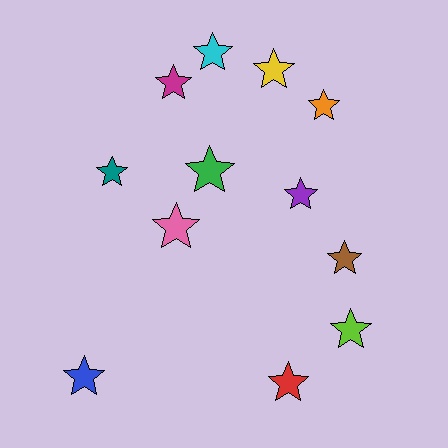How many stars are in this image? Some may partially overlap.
There are 12 stars.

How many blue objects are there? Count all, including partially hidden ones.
There is 1 blue object.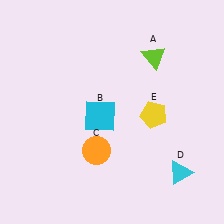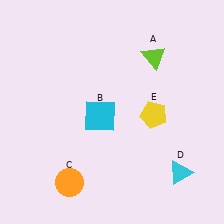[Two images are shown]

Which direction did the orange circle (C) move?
The orange circle (C) moved down.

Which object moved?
The orange circle (C) moved down.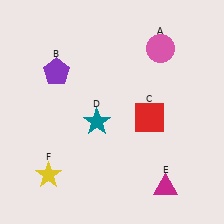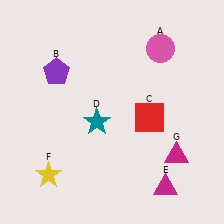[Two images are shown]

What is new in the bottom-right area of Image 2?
A magenta triangle (G) was added in the bottom-right area of Image 2.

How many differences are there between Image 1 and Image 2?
There is 1 difference between the two images.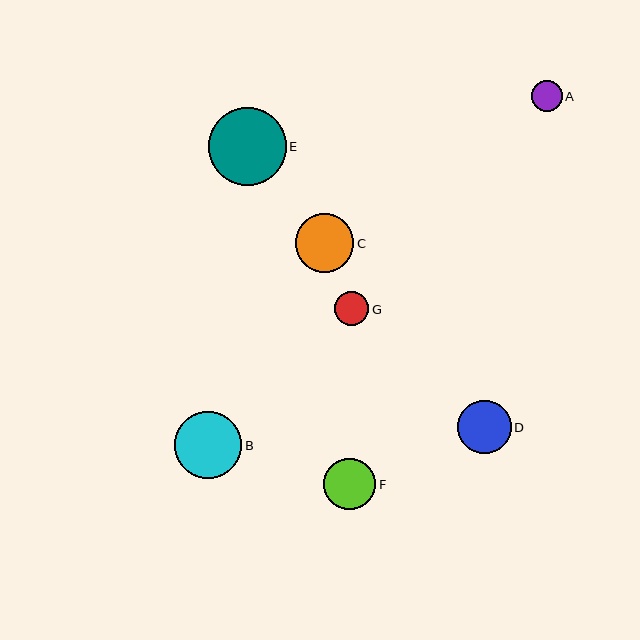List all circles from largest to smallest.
From largest to smallest: E, B, C, D, F, G, A.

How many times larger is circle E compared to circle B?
Circle E is approximately 1.2 times the size of circle B.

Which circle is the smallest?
Circle A is the smallest with a size of approximately 31 pixels.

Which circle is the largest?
Circle E is the largest with a size of approximately 77 pixels.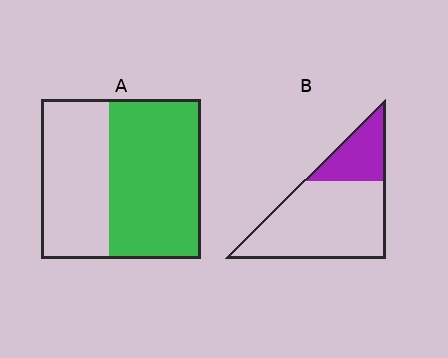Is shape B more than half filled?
No.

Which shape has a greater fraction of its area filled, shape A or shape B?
Shape A.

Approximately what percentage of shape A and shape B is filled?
A is approximately 55% and B is approximately 25%.